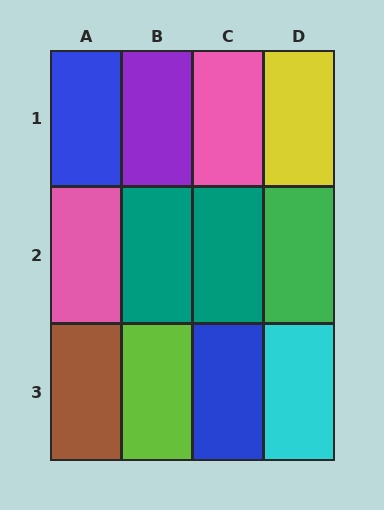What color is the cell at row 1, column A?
Blue.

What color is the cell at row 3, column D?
Cyan.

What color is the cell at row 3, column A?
Brown.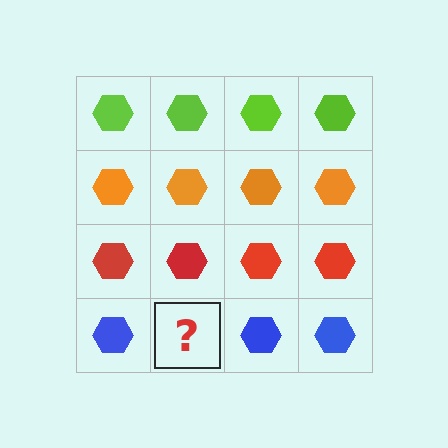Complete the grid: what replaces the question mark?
The question mark should be replaced with a blue hexagon.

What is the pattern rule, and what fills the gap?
The rule is that each row has a consistent color. The gap should be filled with a blue hexagon.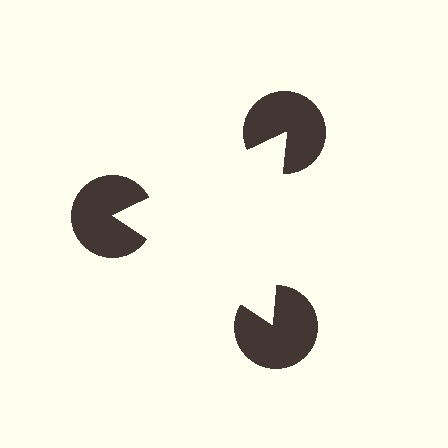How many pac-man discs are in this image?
There are 3 — one at each vertex of the illusory triangle.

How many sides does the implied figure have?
3 sides.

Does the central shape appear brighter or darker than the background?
It typically appears slightly brighter than the background, even though no actual brightness change is drawn.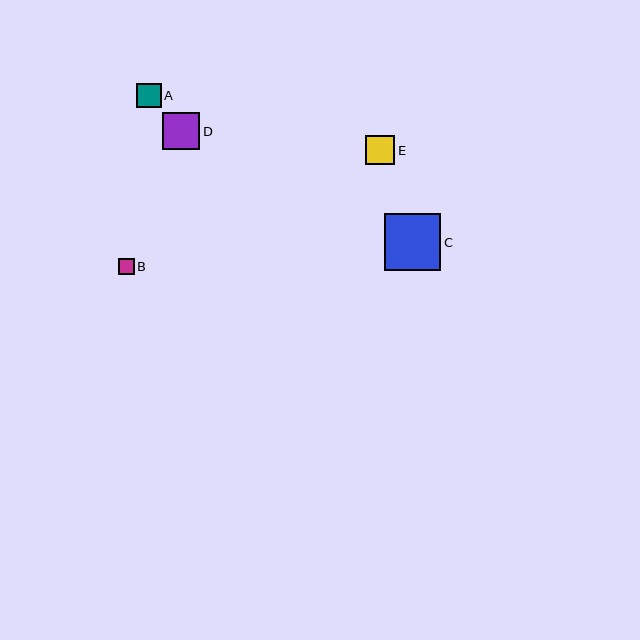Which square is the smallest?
Square B is the smallest with a size of approximately 16 pixels.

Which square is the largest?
Square C is the largest with a size of approximately 57 pixels.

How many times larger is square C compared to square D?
Square C is approximately 1.5 times the size of square D.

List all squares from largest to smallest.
From largest to smallest: C, D, E, A, B.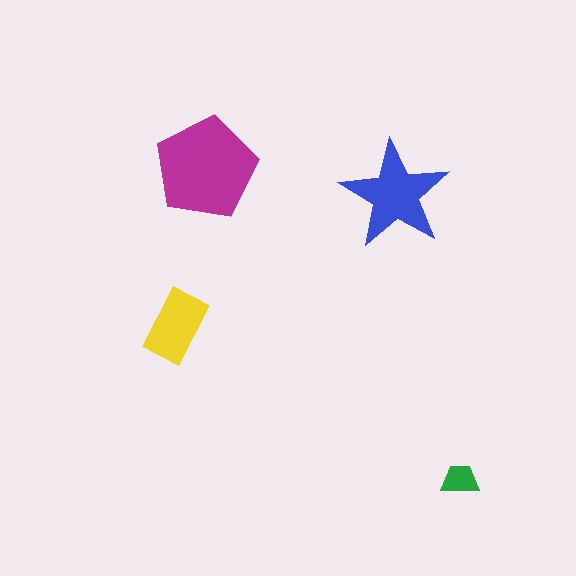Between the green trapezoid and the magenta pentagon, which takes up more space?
The magenta pentagon.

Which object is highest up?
The magenta pentagon is topmost.